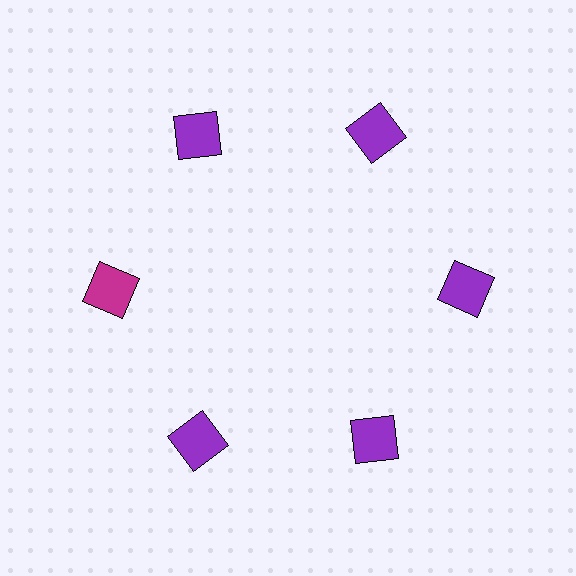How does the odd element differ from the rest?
It has a different color: magenta instead of purple.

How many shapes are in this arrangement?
There are 6 shapes arranged in a ring pattern.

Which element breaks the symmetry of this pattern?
The magenta square at roughly the 9 o'clock position breaks the symmetry. All other shapes are purple squares.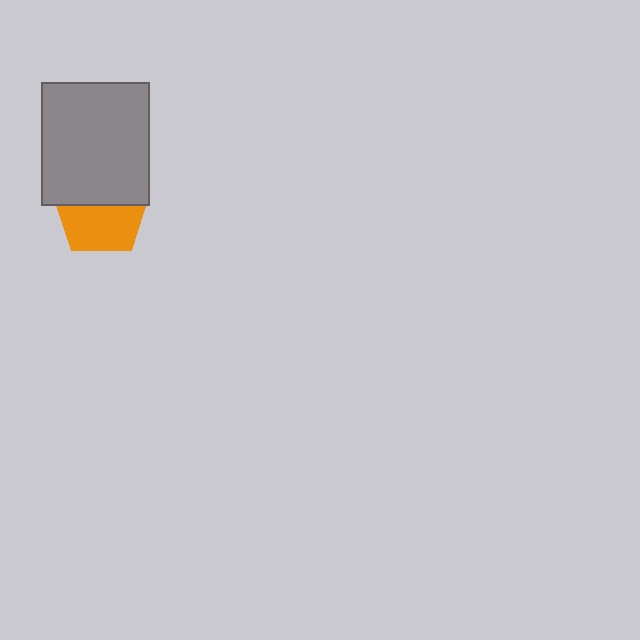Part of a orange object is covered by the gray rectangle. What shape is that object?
It is a pentagon.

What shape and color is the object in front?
The object in front is a gray rectangle.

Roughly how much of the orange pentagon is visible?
About half of it is visible (roughly 55%).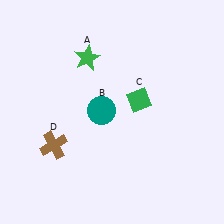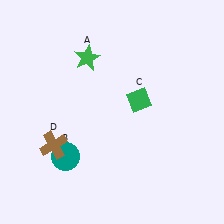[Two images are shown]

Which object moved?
The teal circle (B) moved down.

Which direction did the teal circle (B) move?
The teal circle (B) moved down.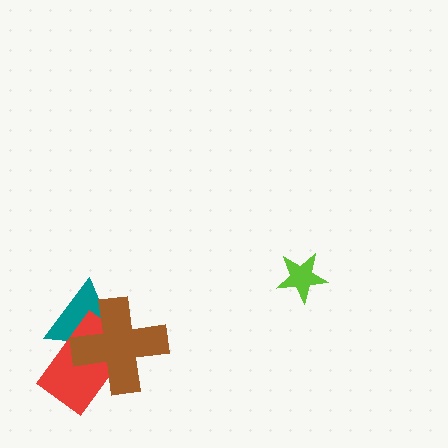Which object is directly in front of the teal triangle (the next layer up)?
The red rectangle is directly in front of the teal triangle.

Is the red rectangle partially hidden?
Yes, it is partially covered by another shape.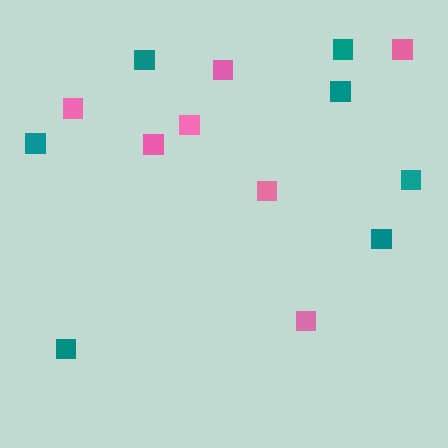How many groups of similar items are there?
There are 2 groups: one group of teal squares (7) and one group of pink squares (7).